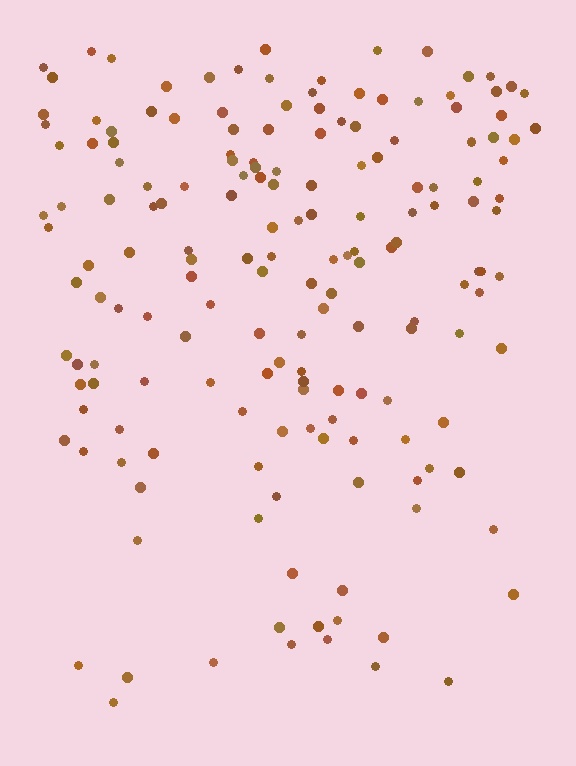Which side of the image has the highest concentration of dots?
The top.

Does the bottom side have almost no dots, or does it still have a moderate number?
Still a moderate number, just noticeably fewer than the top.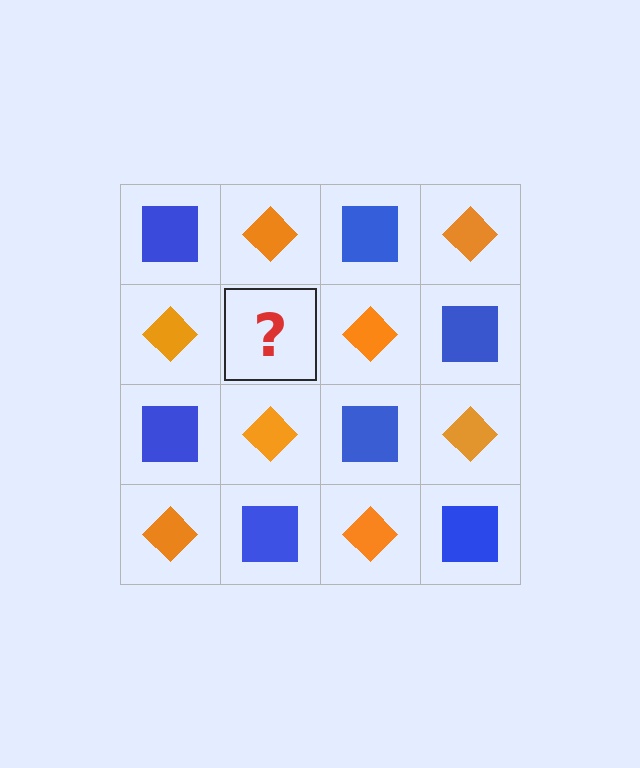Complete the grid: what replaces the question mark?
The question mark should be replaced with a blue square.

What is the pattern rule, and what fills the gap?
The rule is that it alternates blue square and orange diamond in a checkerboard pattern. The gap should be filled with a blue square.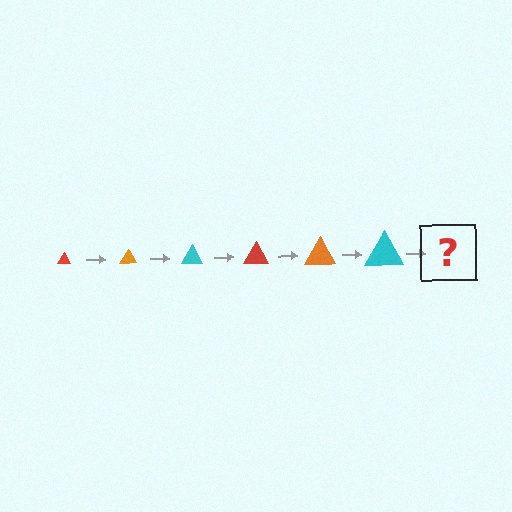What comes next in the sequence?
The next element should be a red triangle, larger than the previous one.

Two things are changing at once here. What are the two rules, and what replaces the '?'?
The two rules are that the triangle grows larger each step and the color cycles through red, orange, and cyan. The '?' should be a red triangle, larger than the previous one.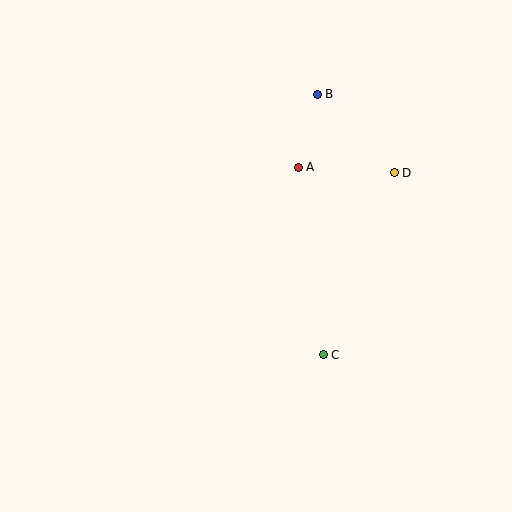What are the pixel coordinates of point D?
Point D is at (394, 173).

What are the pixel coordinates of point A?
Point A is at (298, 167).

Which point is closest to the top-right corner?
Point D is closest to the top-right corner.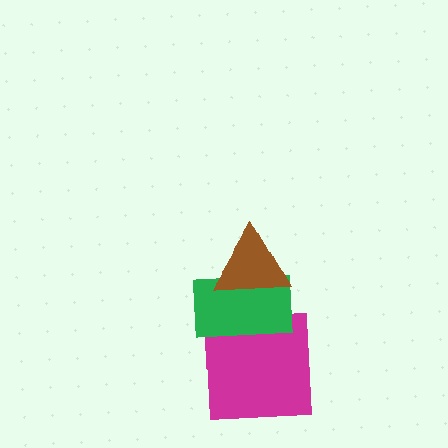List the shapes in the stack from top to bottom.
From top to bottom: the brown triangle, the green rectangle, the magenta square.